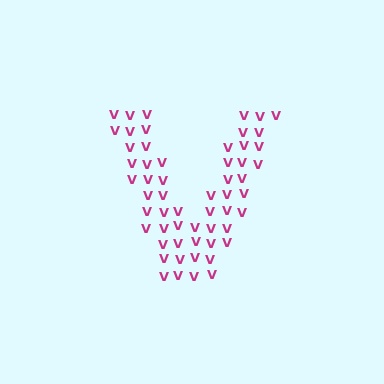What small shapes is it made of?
It is made of small letter V's.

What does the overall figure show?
The overall figure shows the letter V.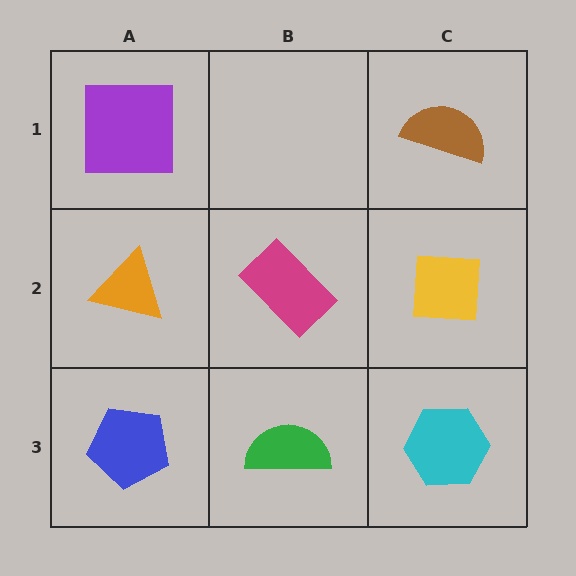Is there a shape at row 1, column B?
No, that cell is empty.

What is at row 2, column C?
A yellow square.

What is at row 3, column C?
A cyan hexagon.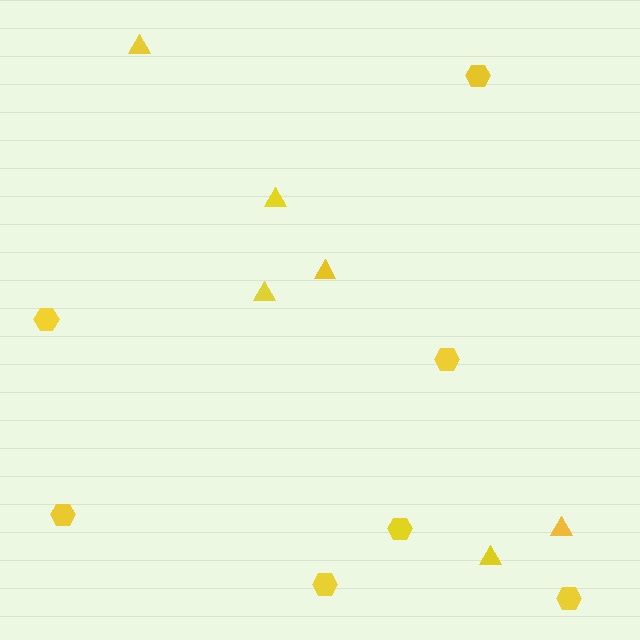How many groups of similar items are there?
There are 2 groups: one group of triangles (6) and one group of hexagons (7).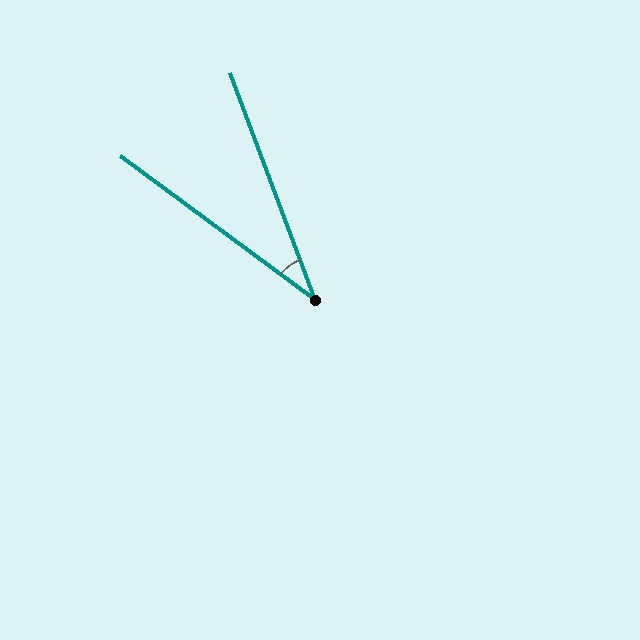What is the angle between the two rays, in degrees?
Approximately 33 degrees.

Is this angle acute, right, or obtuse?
It is acute.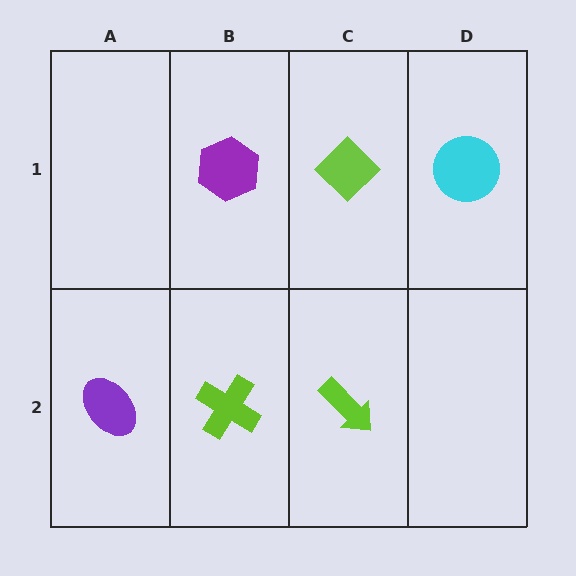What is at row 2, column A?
A purple ellipse.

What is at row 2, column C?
A lime arrow.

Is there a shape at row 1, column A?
No, that cell is empty.